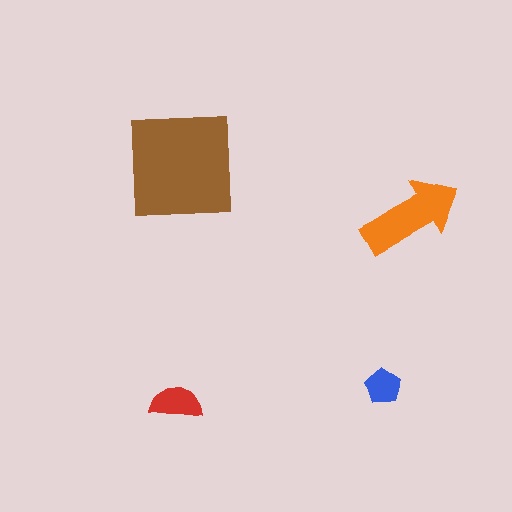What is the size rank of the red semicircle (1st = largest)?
3rd.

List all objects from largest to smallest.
The brown square, the orange arrow, the red semicircle, the blue pentagon.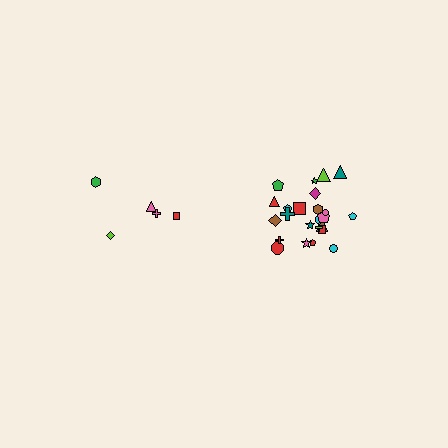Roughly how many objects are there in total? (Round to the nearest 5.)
Roughly 30 objects in total.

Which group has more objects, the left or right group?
The right group.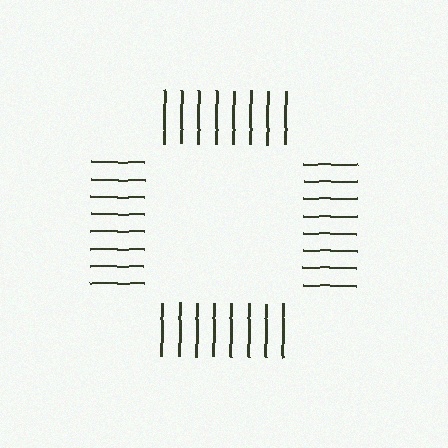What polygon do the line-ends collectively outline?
An illusory square — the line segments terminate on its edges but no continuous stroke is drawn.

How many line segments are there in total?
32 — 8 along each of the 4 edges.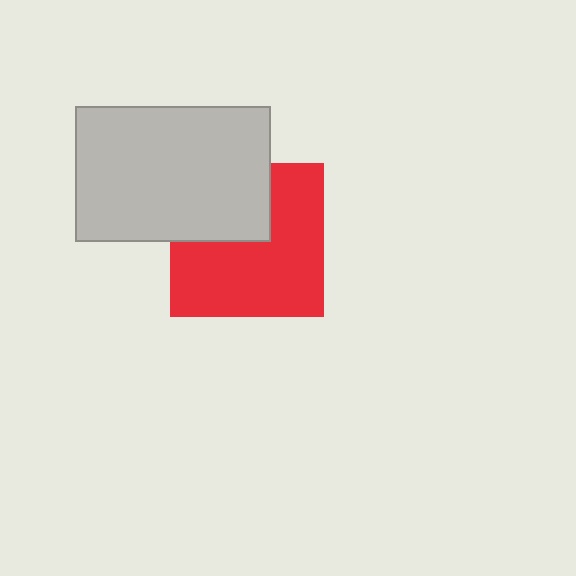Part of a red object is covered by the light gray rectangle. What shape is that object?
It is a square.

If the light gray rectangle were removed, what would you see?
You would see the complete red square.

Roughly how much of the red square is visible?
Most of it is visible (roughly 66%).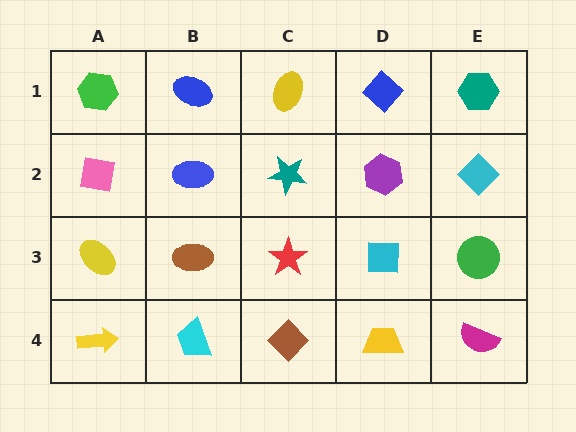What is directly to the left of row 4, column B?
A yellow arrow.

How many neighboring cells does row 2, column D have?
4.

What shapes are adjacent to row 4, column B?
A brown ellipse (row 3, column B), a yellow arrow (row 4, column A), a brown diamond (row 4, column C).